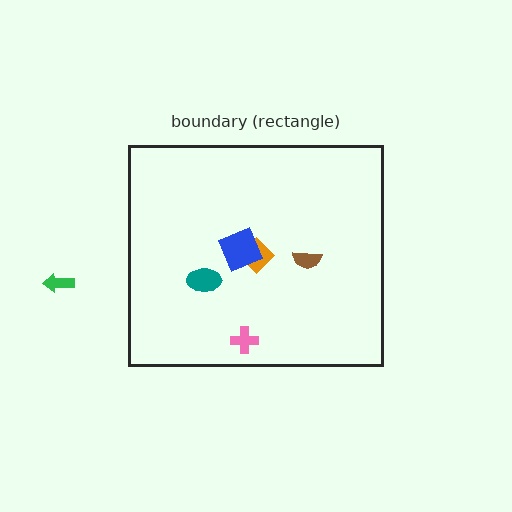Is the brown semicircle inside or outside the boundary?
Inside.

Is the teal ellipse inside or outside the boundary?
Inside.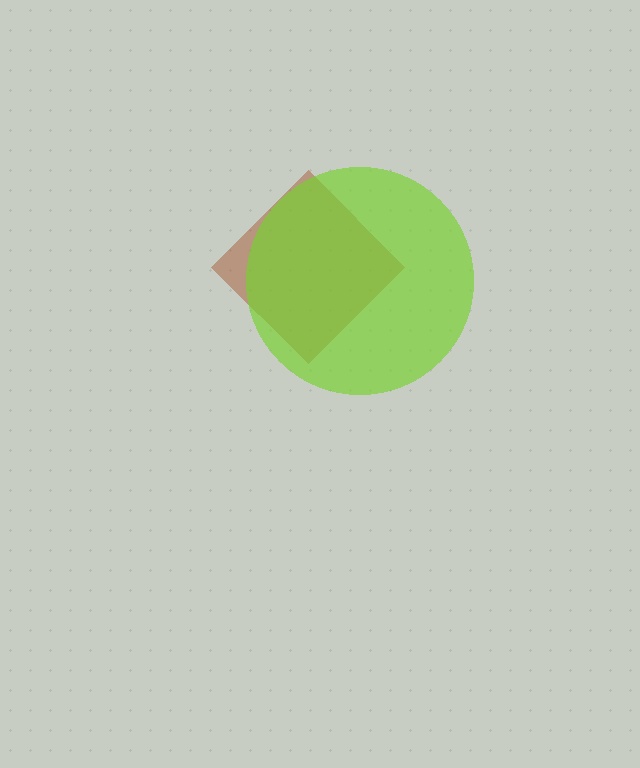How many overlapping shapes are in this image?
There are 2 overlapping shapes in the image.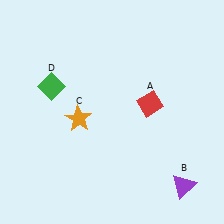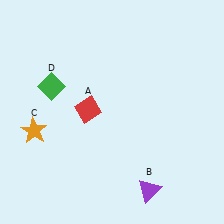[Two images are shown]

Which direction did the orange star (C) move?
The orange star (C) moved left.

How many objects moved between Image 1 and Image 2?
3 objects moved between the two images.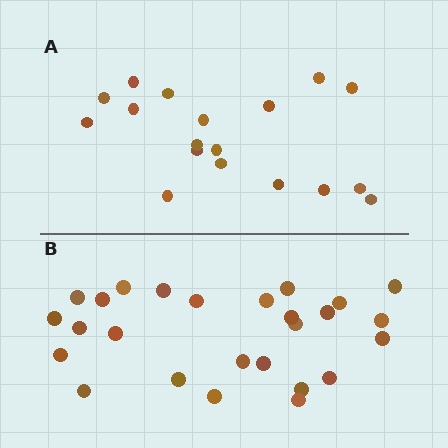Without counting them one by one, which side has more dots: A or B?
Region B (the bottom region) has more dots.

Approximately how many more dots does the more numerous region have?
Region B has roughly 8 or so more dots than region A.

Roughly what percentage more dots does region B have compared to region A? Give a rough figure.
About 45% more.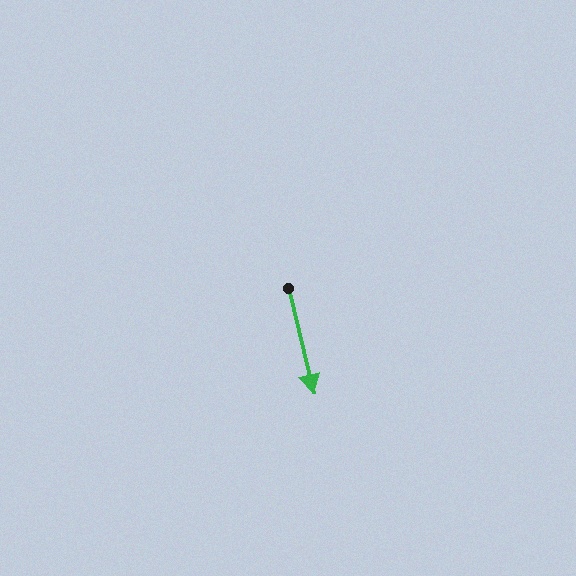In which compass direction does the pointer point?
South.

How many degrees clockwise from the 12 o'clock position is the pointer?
Approximately 166 degrees.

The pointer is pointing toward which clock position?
Roughly 6 o'clock.